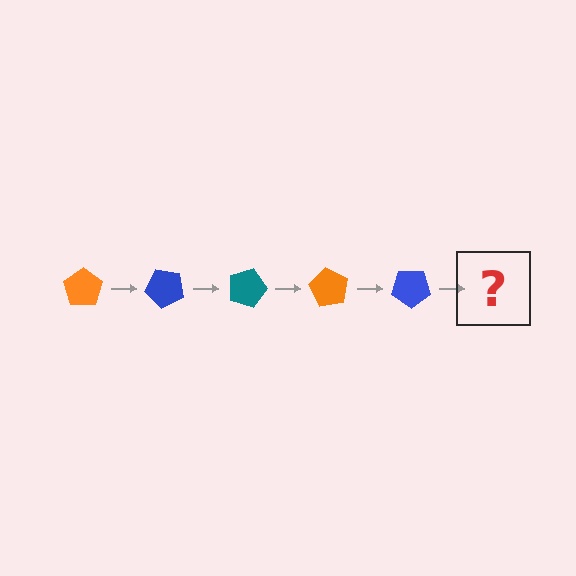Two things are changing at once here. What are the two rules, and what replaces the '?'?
The two rules are that it rotates 45 degrees each step and the color cycles through orange, blue, and teal. The '?' should be a teal pentagon, rotated 225 degrees from the start.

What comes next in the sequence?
The next element should be a teal pentagon, rotated 225 degrees from the start.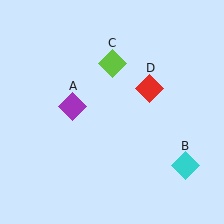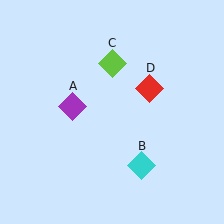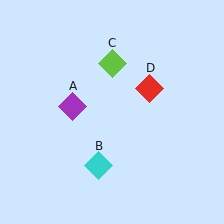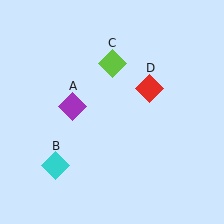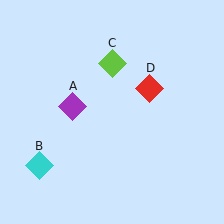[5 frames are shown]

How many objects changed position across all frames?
1 object changed position: cyan diamond (object B).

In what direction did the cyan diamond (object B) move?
The cyan diamond (object B) moved left.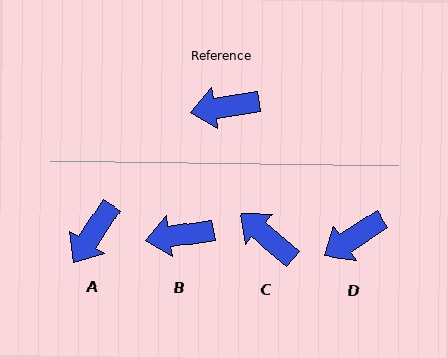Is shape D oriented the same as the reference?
No, it is off by about 25 degrees.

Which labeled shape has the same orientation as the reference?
B.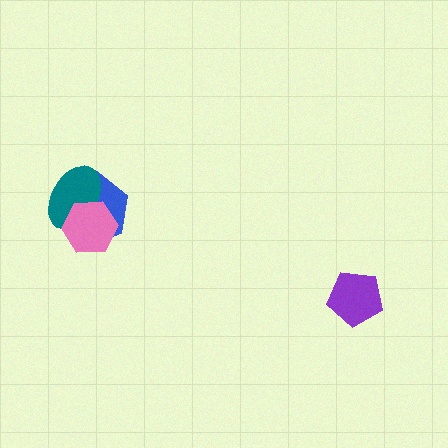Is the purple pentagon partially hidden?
No, no other shape covers it.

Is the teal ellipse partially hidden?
Yes, it is partially covered by another shape.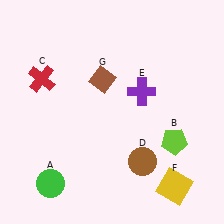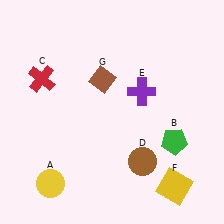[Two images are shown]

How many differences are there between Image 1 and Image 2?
There are 2 differences between the two images.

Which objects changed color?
A changed from green to yellow. B changed from lime to green.